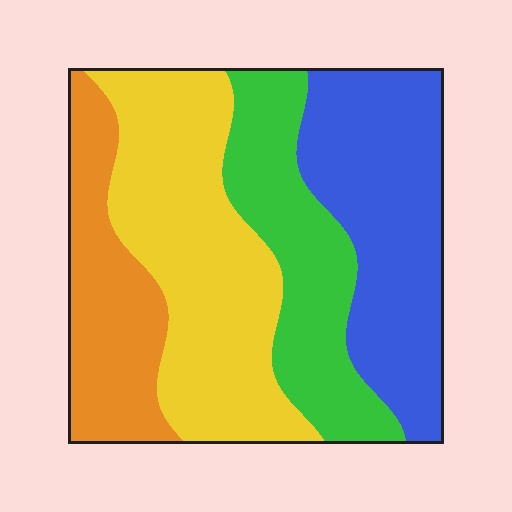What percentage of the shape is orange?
Orange covers about 20% of the shape.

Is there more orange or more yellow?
Yellow.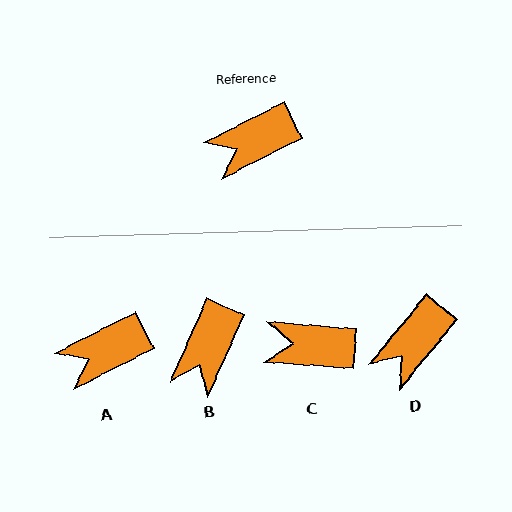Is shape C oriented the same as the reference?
No, it is off by about 32 degrees.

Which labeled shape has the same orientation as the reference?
A.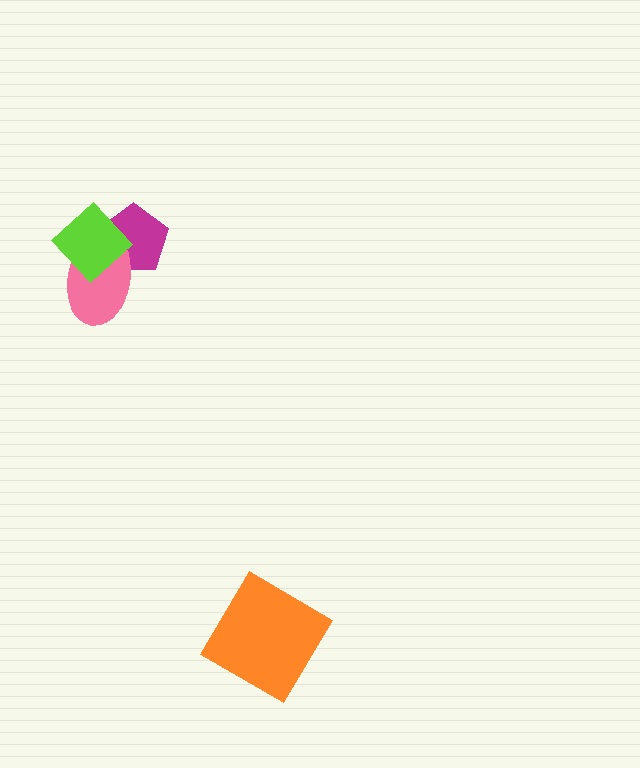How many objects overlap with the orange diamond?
0 objects overlap with the orange diamond.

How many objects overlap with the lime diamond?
2 objects overlap with the lime diamond.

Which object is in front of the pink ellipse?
The lime diamond is in front of the pink ellipse.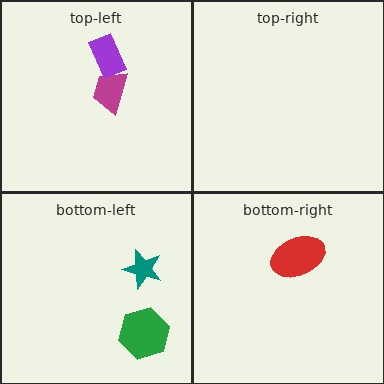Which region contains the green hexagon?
The bottom-left region.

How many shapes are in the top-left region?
2.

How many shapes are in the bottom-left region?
2.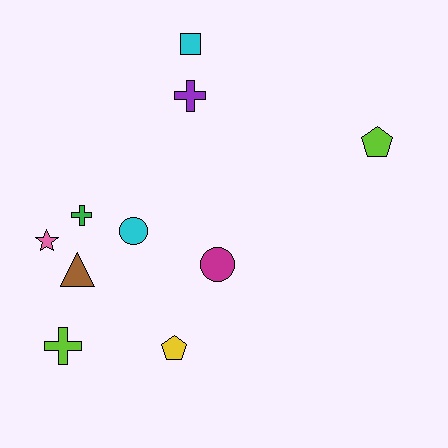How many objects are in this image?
There are 10 objects.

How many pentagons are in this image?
There are 2 pentagons.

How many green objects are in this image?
There is 1 green object.